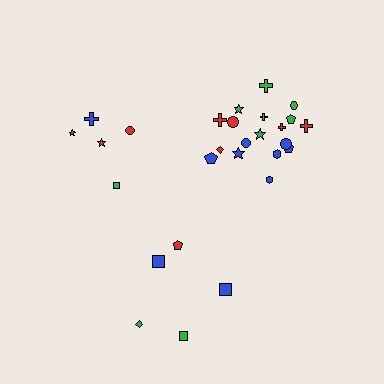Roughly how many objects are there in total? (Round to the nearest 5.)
Roughly 30 objects in total.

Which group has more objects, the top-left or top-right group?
The top-right group.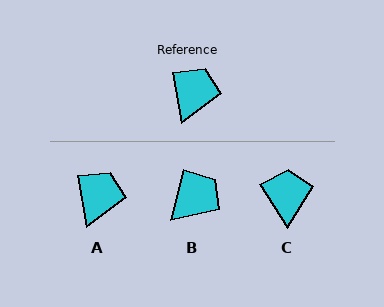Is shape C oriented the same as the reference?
No, it is off by about 22 degrees.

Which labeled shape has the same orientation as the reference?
A.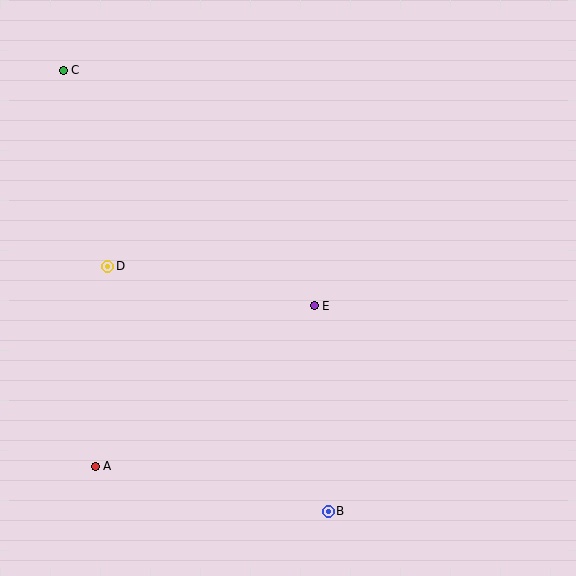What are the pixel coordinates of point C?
Point C is at (63, 70).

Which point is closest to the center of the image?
Point E at (314, 306) is closest to the center.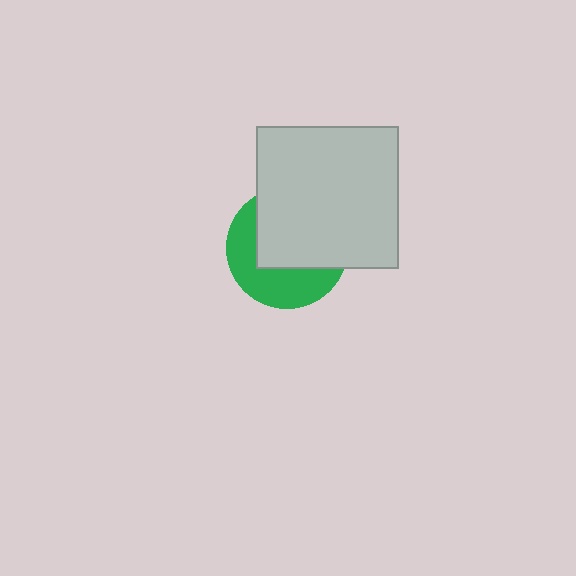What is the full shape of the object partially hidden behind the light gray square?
The partially hidden object is a green circle.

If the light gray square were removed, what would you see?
You would see the complete green circle.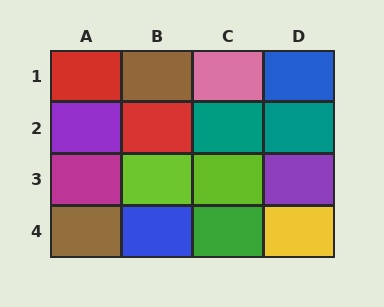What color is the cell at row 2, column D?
Teal.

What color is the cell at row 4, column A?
Brown.